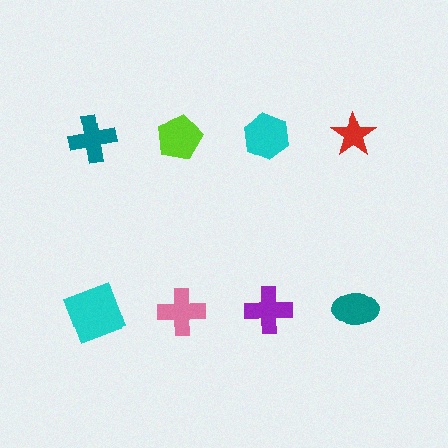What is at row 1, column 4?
A red star.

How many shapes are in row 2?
4 shapes.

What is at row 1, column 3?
A cyan hexagon.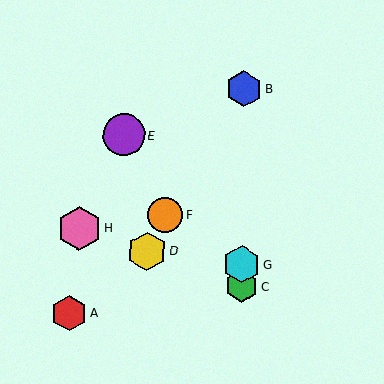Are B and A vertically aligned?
No, B is at x≈244 and A is at x≈69.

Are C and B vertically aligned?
Yes, both are at x≈242.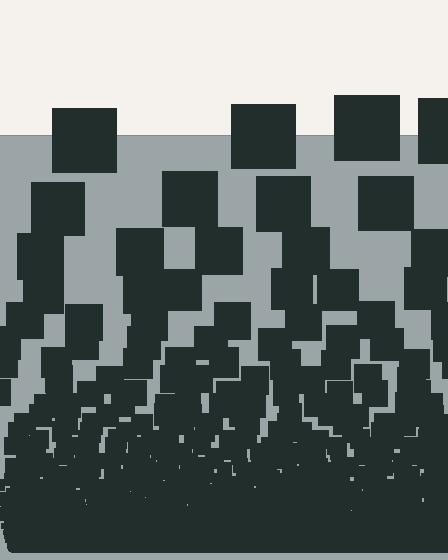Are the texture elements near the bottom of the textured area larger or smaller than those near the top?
Smaller. The gradient is inverted — elements near the bottom are smaller and denser.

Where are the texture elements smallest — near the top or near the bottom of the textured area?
Near the bottom.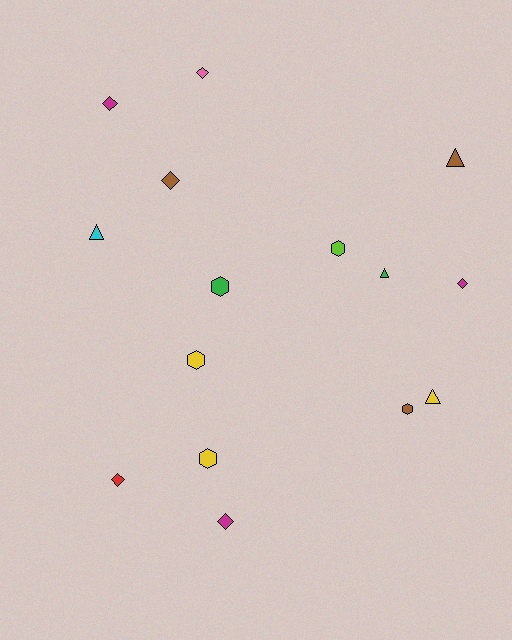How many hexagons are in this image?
There are 5 hexagons.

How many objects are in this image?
There are 15 objects.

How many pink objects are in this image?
There is 1 pink object.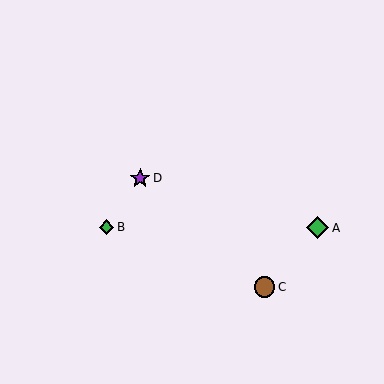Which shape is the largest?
The green diamond (labeled A) is the largest.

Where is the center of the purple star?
The center of the purple star is at (140, 178).